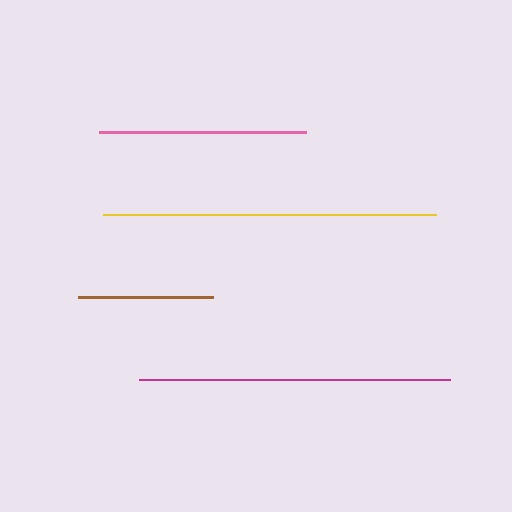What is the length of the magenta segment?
The magenta segment is approximately 311 pixels long.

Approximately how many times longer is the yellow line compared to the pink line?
The yellow line is approximately 1.6 times the length of the pink line.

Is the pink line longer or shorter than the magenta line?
The magenta line is longer than the pink line.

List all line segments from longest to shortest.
From longest to shortest: yellow, magenta, pink, brown.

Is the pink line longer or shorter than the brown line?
The pink line is longer than the brown line.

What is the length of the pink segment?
The pink segment is approximately 207 pixels long.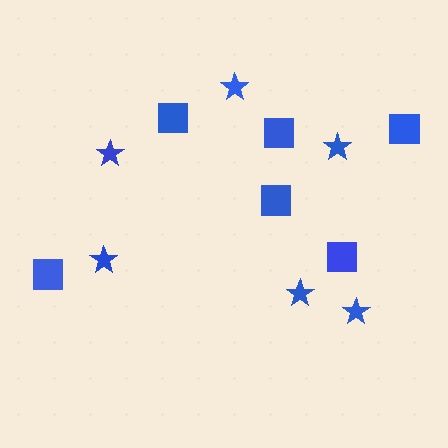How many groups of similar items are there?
There are 2 groups: one group of stars (6) and one group of squares (6).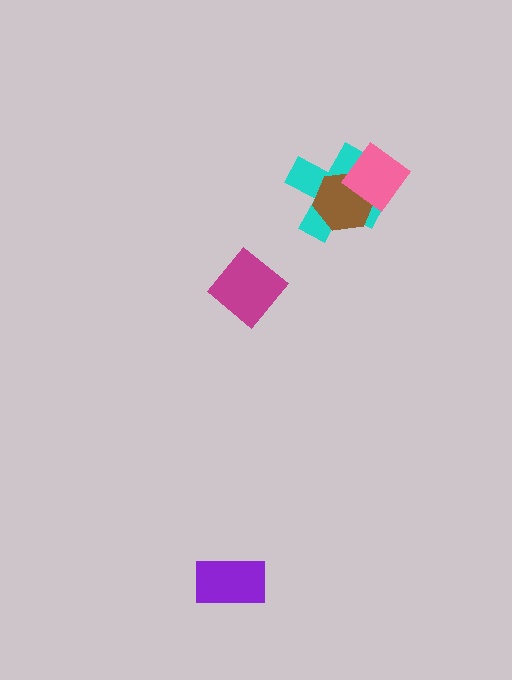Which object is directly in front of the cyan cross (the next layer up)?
The brown hexagon is directly in front of the cyan cross.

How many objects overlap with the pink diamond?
2 objects overlap with the pink diamond.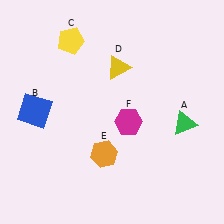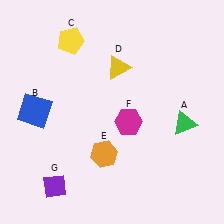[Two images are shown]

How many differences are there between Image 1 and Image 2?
There is 1 difference between the two images.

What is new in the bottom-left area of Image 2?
A purple diamond (G) was added in the bottom-left area of Image 2.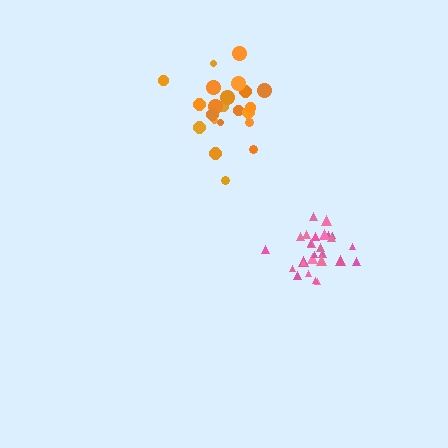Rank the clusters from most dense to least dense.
pink, orange.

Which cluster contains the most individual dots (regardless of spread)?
Pink (28).